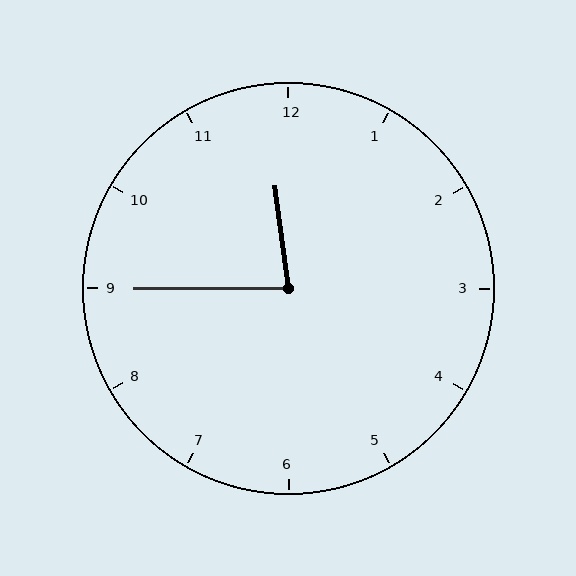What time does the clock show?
11:45.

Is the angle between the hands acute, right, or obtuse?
It is acute.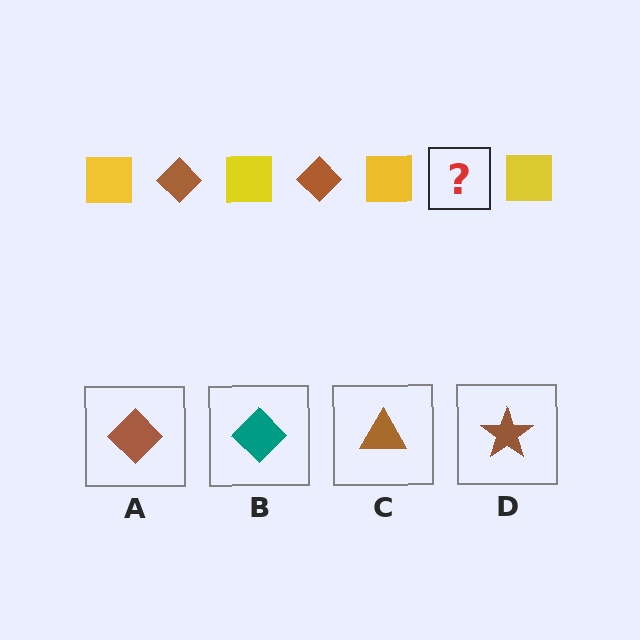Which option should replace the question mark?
Option A.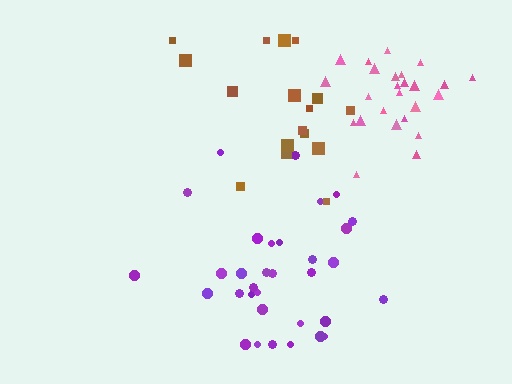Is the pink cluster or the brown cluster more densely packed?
Pink.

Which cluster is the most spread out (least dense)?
Brown.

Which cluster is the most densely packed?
Pink.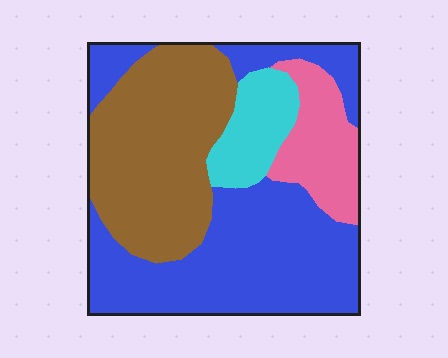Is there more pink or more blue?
Blue.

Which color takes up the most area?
Blue, at roughly 45%.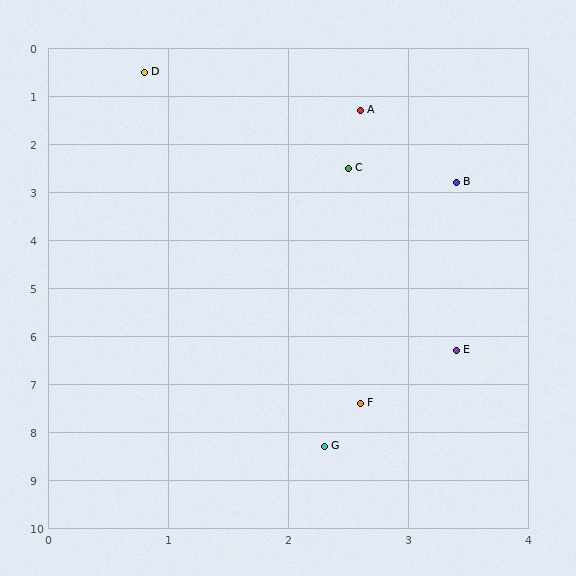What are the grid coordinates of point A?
Point A is at approximately (2.6, 1.3).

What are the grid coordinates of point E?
Point E is at approximately (3.4, 6.3).